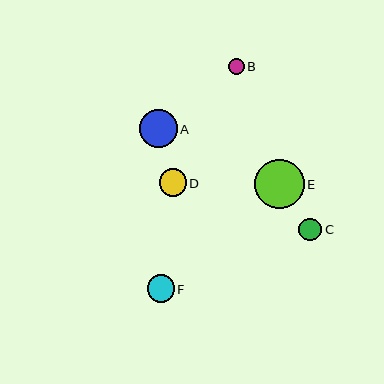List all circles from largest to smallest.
From largest to smallest: E, A, F, D, C, B.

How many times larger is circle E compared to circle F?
Circle E is approximately 1.8 times the size of circle F.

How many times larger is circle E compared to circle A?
Circle E is approximately 1.3 times the size of circle A.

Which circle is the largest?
Circle E is the largest with a size of approximately 50 pixels.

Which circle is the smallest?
Circle B is the smallest with a size of approximately 15 pixels.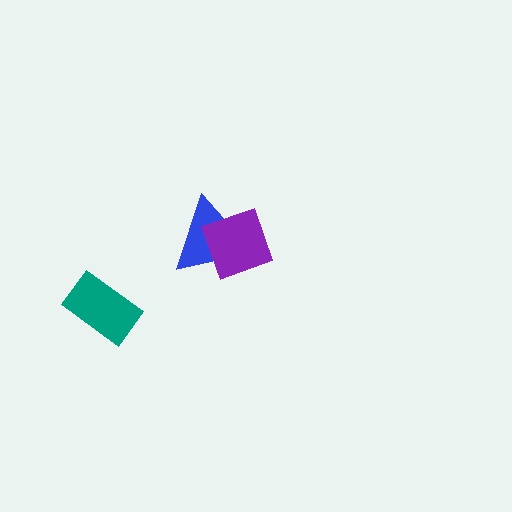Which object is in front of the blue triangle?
The purple diamond is in front of the blue triangle.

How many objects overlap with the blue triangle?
1 object overlaps with the blue triangle.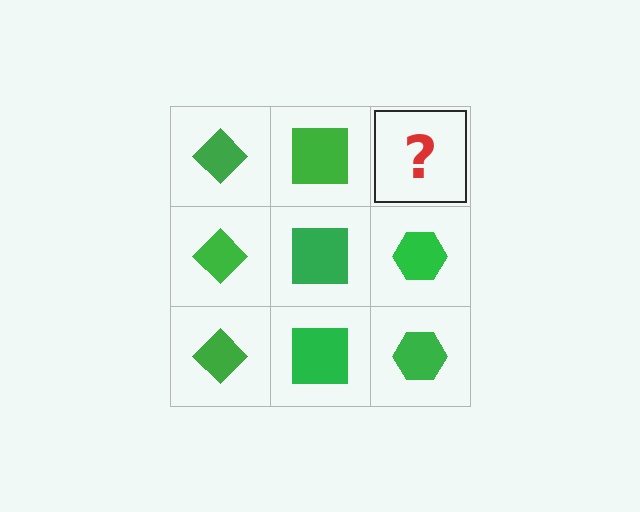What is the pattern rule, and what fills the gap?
The rule is that each column has a consistent shape. The gap should be filled with a green hexagon.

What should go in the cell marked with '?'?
The missing cell should contain a green hexagon.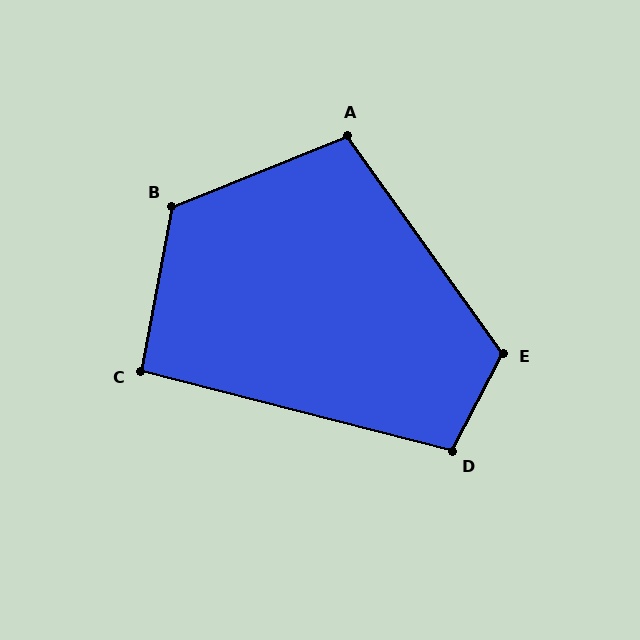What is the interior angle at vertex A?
Approximately 104 degrees (obtuse).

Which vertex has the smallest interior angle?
C, at approximately 94 degrees.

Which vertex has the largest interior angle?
B, at approximately 123 degrees.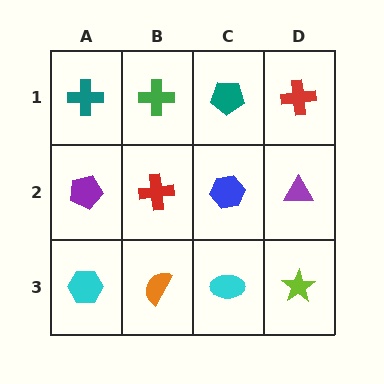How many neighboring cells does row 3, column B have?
3.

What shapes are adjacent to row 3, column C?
A blue hexagon (row 2, column C), an orange semicircle (row 3, column B), a lime star (row 3, column D).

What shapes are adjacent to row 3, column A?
A purple pentagon (row 2, column A), an orange semicircle (row 3, column B).